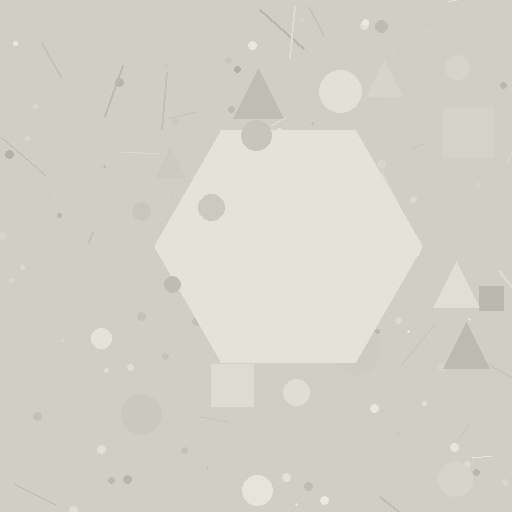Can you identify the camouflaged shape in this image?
The camouflaged shape is a hexagon.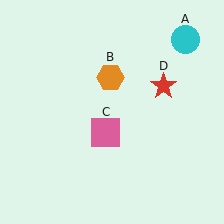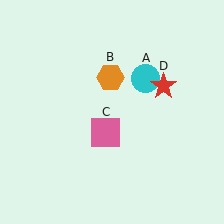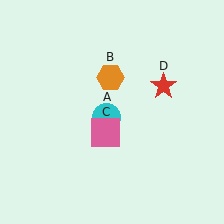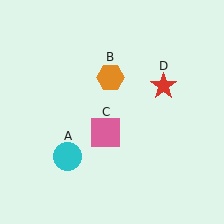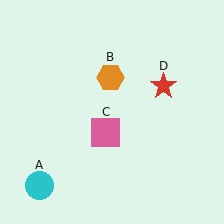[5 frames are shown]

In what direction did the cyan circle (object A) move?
The cyan circle (object A) moved down and to the left.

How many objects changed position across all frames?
1 object changed position: cyan circle (object A).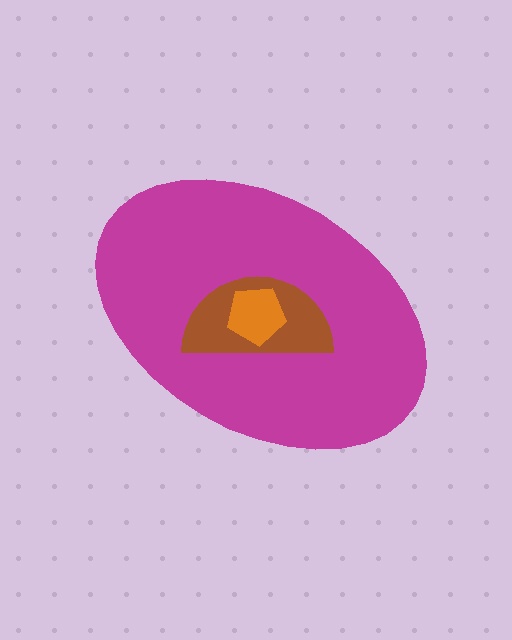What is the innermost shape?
The orange pentagon.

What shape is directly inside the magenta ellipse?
The brown semicircle.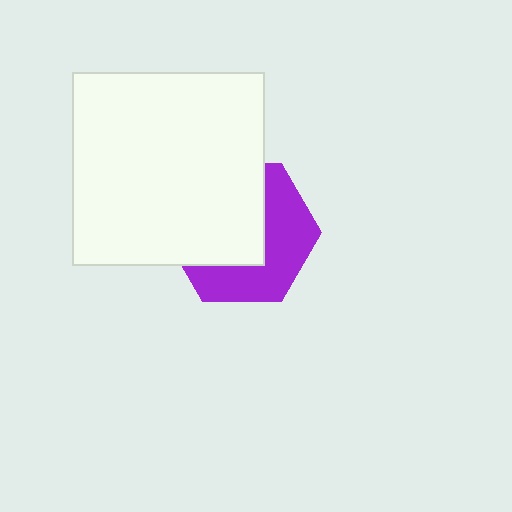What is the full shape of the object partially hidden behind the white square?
The partially hidden object is a purple hexagon.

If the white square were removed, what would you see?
You would see the complete purple hexagon.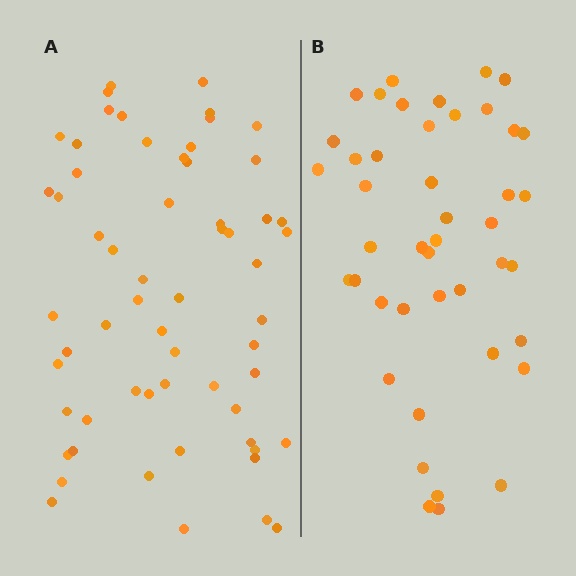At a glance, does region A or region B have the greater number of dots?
Region A (the left region) has more dots.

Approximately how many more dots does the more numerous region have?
Region A has approximately 15 more dots than region B.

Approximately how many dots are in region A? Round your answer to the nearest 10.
About 60 dots.